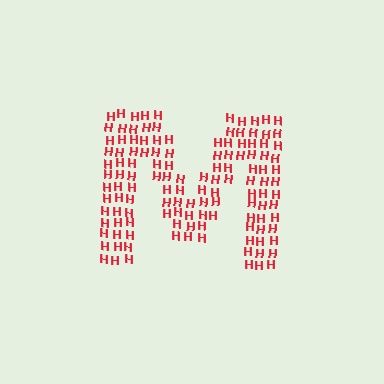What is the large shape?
The large shape is the letter M.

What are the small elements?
The small elements are letter H's.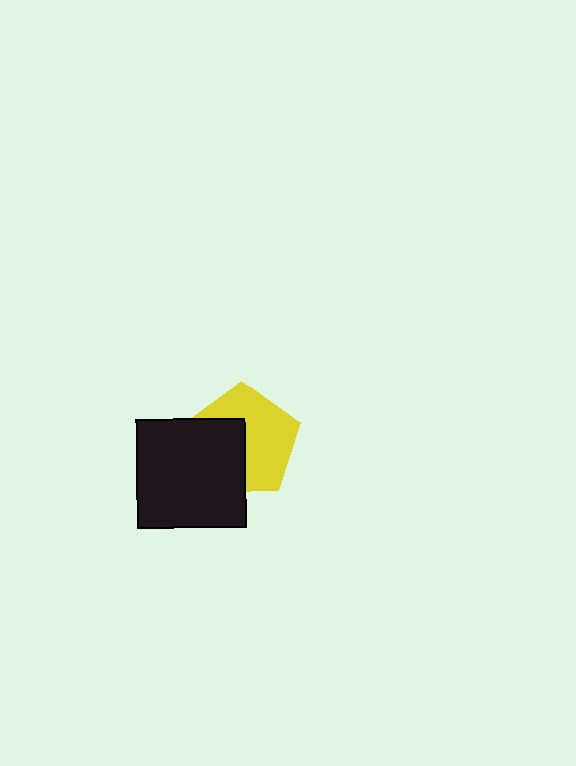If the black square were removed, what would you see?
You would see the complete yellow pentagon.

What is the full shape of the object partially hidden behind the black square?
The partially hidden object is a yellow pentagon.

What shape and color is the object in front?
The object in front is a black square.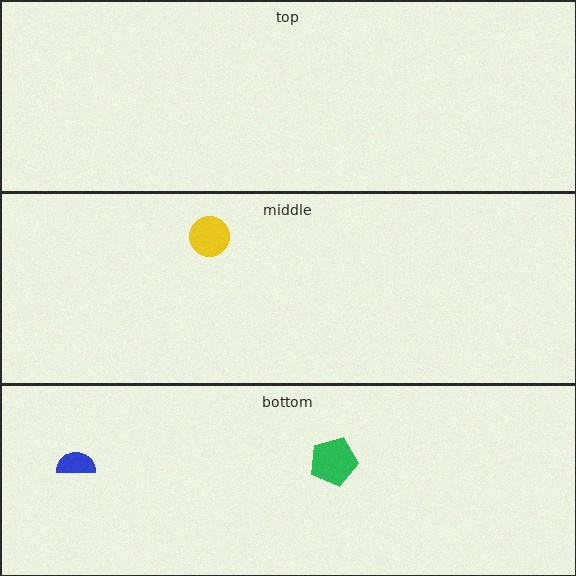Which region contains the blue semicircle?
The bottom region.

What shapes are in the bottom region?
The green pentagon, the blue semicircle.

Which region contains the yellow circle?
The middle region.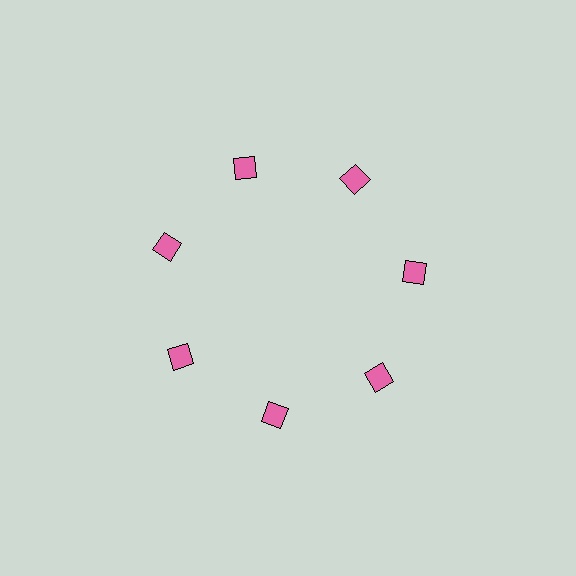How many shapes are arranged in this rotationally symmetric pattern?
There are 7 shapes, arranged in 7 groups of 1.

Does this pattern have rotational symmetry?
Yes, this pattern has 7-fold rotational symmetry. It looks the same after rotating 51 degrees around the center.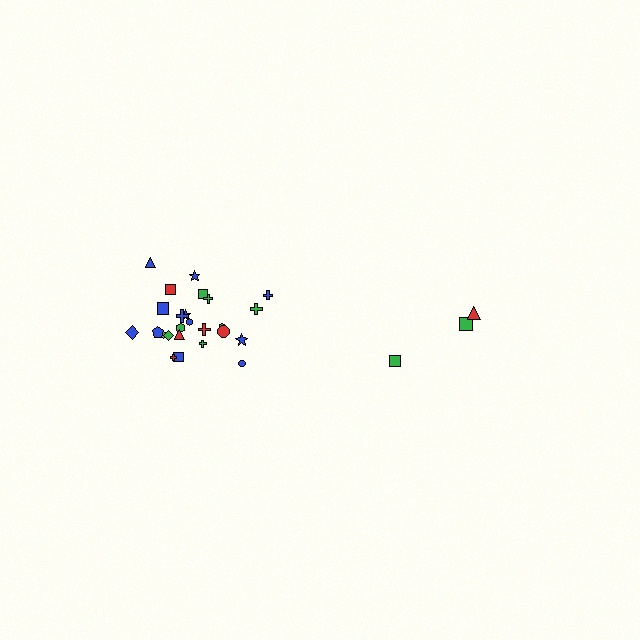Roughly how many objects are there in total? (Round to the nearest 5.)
Roughly 30 objects in total.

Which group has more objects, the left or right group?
The left group.